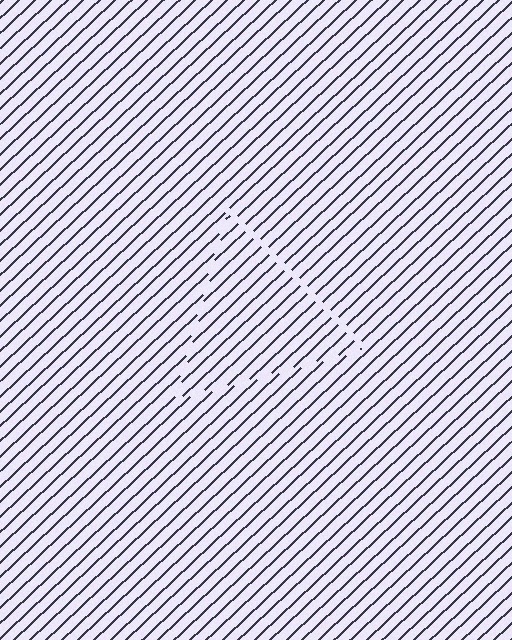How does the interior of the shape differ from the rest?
The interior of the shape contains the same grating, shifted by half a period — the contour is defined by the phase discontinuity where line-ends from the inner and outer gratings abut.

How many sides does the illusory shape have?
3 sides — the line-ends trace a triangle.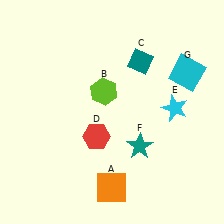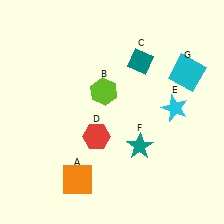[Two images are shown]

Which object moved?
The orange square (A) moved left.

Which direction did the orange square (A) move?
The orange square (A) moved left.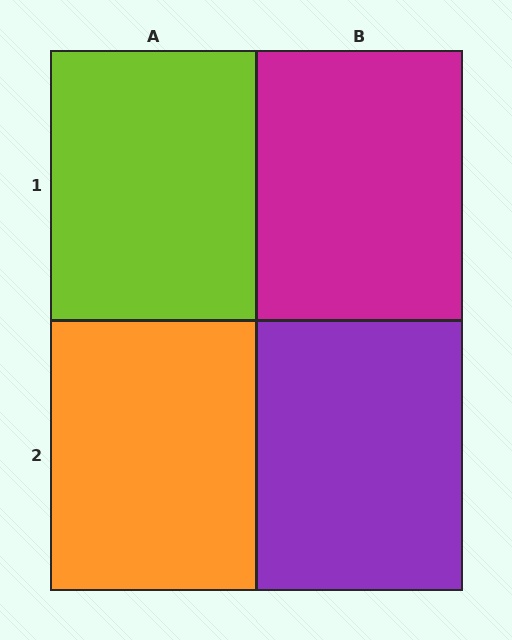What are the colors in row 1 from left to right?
Lime, magenta.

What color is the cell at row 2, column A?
Orange.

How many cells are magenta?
1 cell is magenta.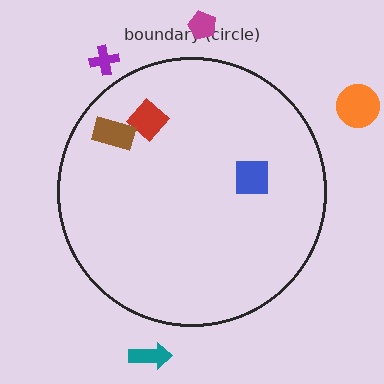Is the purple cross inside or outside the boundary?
Outside.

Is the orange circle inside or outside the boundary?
Outside.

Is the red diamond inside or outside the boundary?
Inside.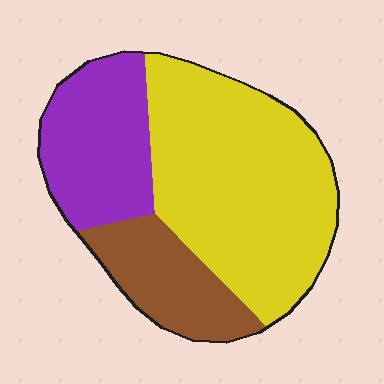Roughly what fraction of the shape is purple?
Purple covers 26% of the shape.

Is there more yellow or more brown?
Yellow.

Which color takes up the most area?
Yellow, at roughly 55%.